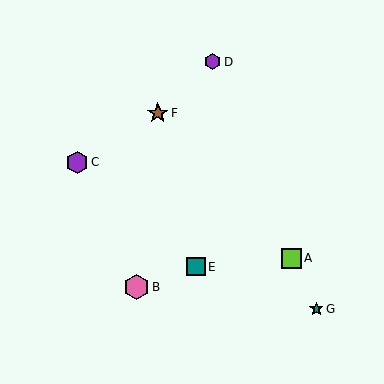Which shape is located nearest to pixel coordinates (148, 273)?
The pink hexagon (labeled B) at (137, 287) is nearest to that location.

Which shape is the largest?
The pink hexagon (labeled B) is the largest.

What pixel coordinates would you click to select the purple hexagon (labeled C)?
Click at (77, 162) to select the purple hexagon C.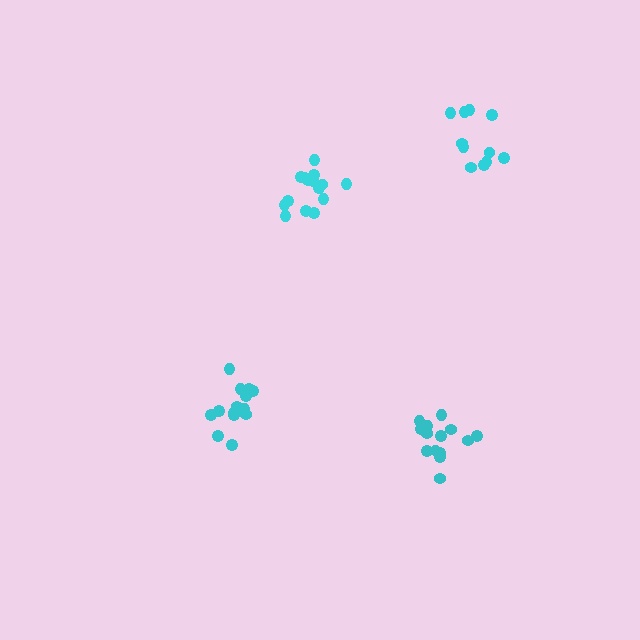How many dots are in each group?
Group 1: 15 dots, Group 2: 11 dots, Group 3: 14 dots, Group 4: 15 dots (55 total).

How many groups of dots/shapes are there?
There are 4 groups.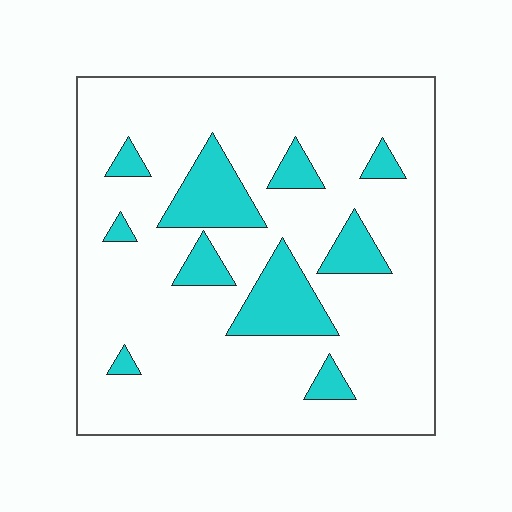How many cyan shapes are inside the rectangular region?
10.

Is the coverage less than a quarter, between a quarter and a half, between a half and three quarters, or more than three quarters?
Less than a quarter.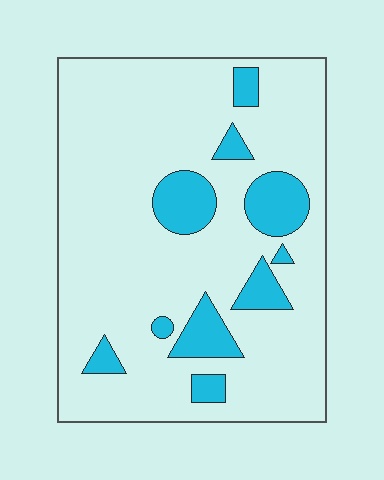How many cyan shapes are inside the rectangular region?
10.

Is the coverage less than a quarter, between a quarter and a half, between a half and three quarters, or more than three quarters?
Less than a quarter.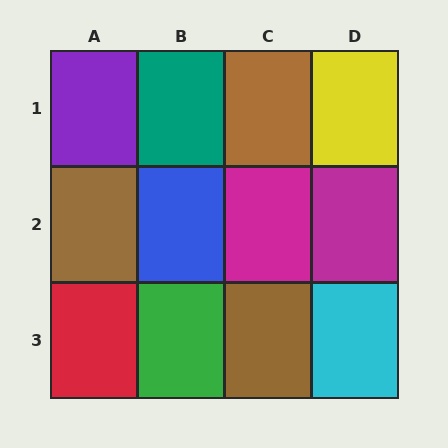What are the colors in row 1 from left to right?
Purple, teal, brown, yellow.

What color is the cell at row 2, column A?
Brown.